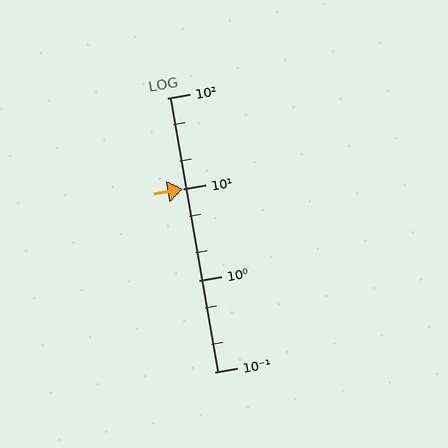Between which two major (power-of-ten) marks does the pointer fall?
The pointer is between 10 and 100.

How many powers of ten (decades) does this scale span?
The scale spans 3 decades, from 0.1 to 100.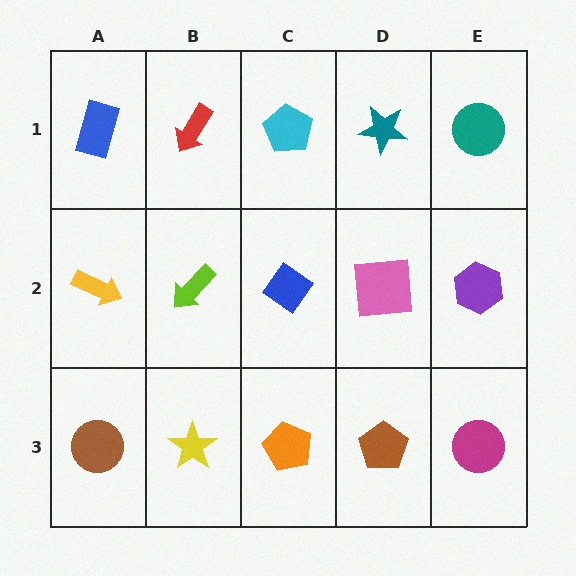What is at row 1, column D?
A teal star.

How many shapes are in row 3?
5 shapes.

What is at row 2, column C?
A blue diamond.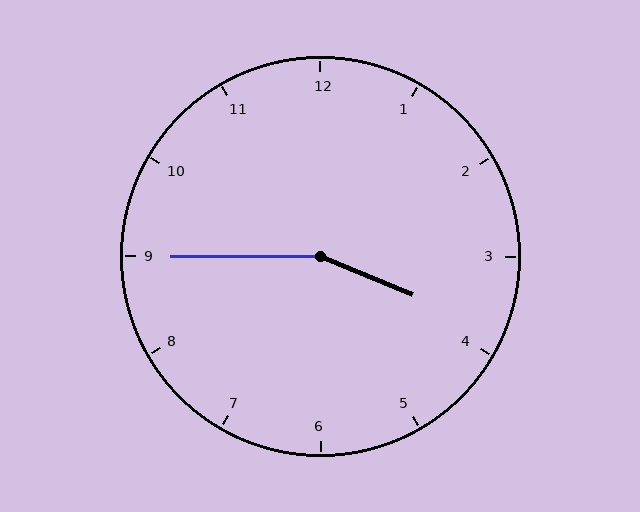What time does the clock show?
3:45.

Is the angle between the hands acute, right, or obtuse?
It is obtuse.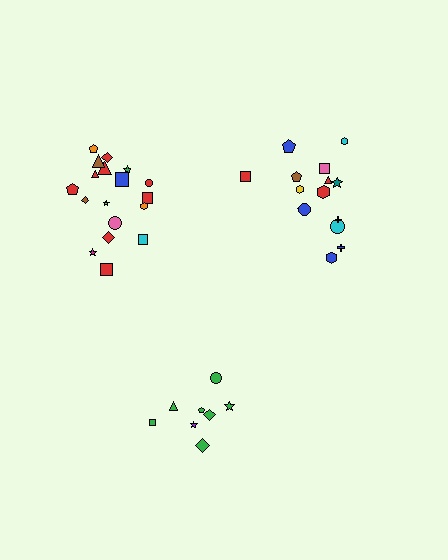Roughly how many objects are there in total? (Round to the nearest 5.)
Roughly 40 objects in total.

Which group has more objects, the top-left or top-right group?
The top-left group.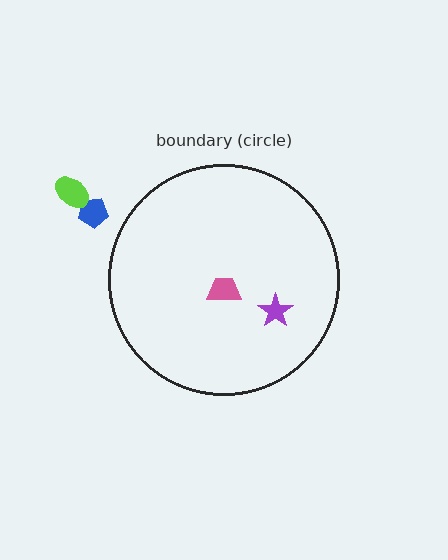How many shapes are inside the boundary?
2 inside, 2 outside.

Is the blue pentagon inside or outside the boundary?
Outside.